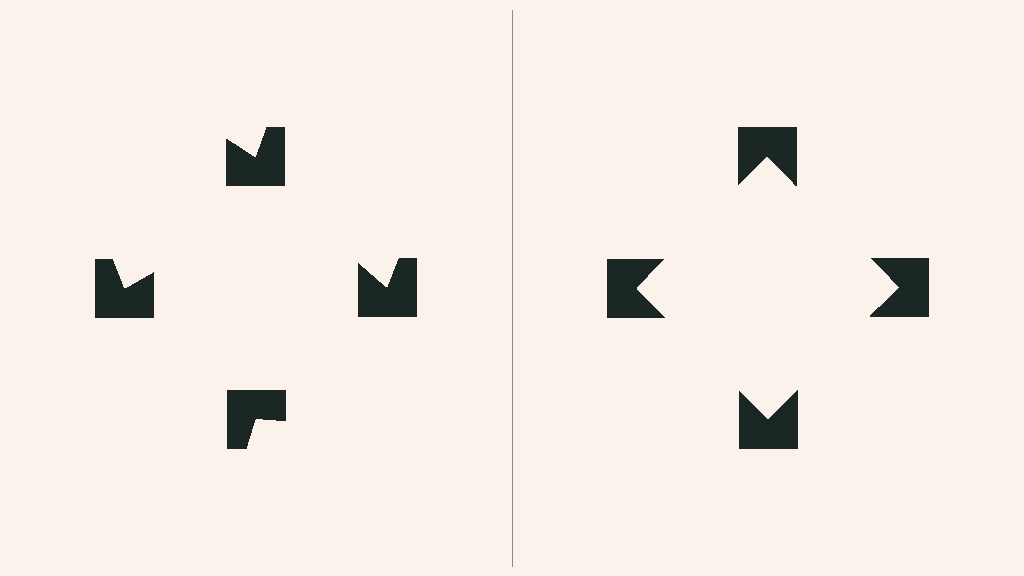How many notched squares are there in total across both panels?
8 — 4 on each side.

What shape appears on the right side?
An illusory square.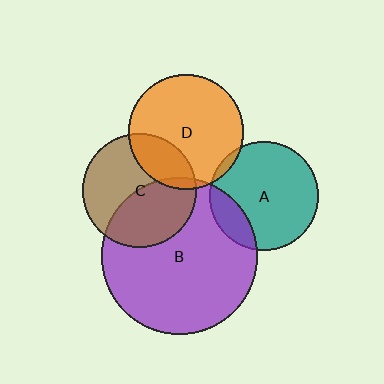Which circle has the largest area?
Circle B (purple).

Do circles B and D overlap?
Yes.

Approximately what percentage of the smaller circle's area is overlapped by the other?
Approximately 5%.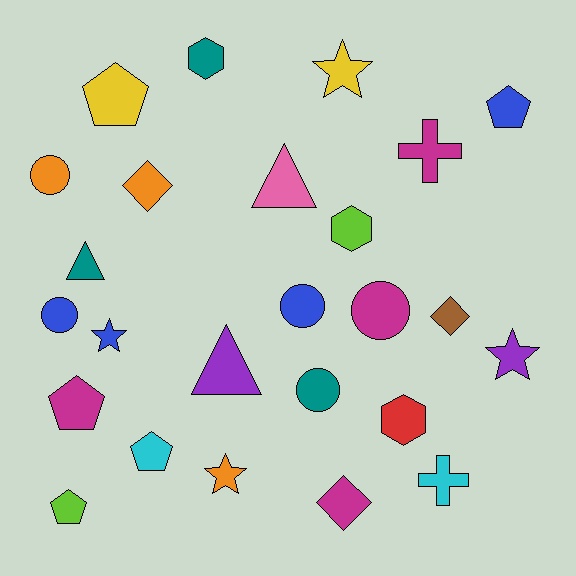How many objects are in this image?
There are 25 objects.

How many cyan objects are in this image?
There are 2 cyan objects.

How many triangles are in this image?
There are 3 triangles.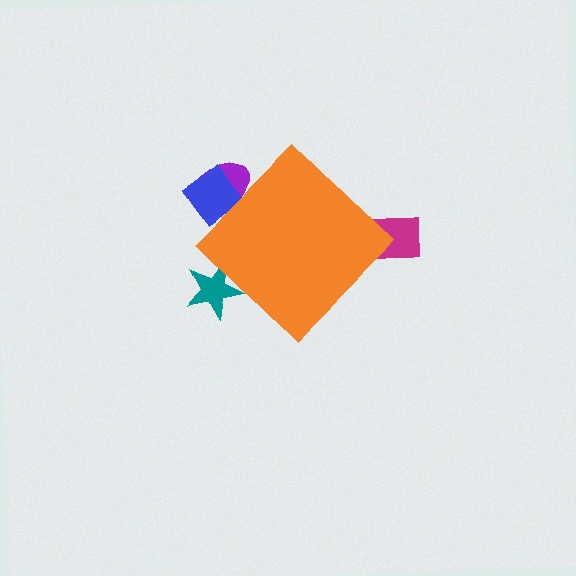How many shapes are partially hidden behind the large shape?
4 shapes are partially hidden.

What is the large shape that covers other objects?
An orange diamond.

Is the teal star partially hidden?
Yes, the teal star is partially hidden behind the orange diamond.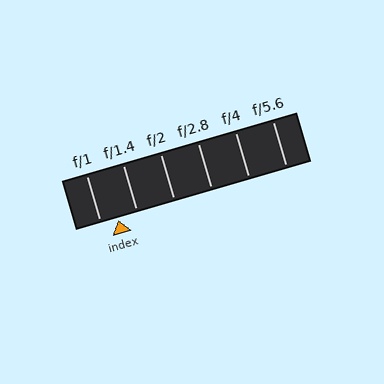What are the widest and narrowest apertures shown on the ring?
The widest aperture shown is f/1 and the narrowest is f/5.6.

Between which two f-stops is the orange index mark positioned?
The index mark is between f/1 and f/1.4.